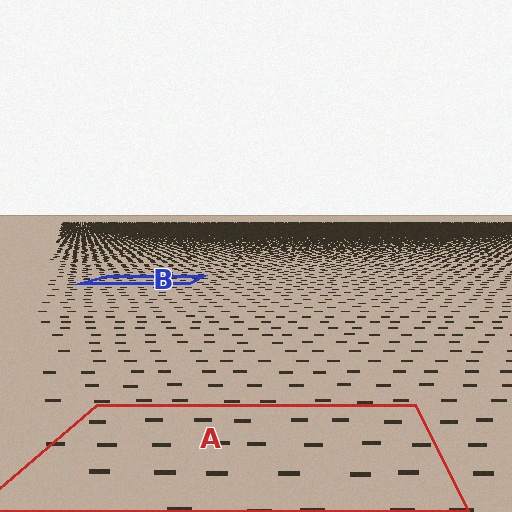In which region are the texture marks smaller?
The texture marks are smaller in region B, because it is farther away.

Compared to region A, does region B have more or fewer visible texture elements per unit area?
Region B has more texture elements per unit area — they are packed more densely because it is farther away.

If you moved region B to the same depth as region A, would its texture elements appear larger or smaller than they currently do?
They would appear larger. At a closer depth, the same texture elements are projected at a bigger on-screen size.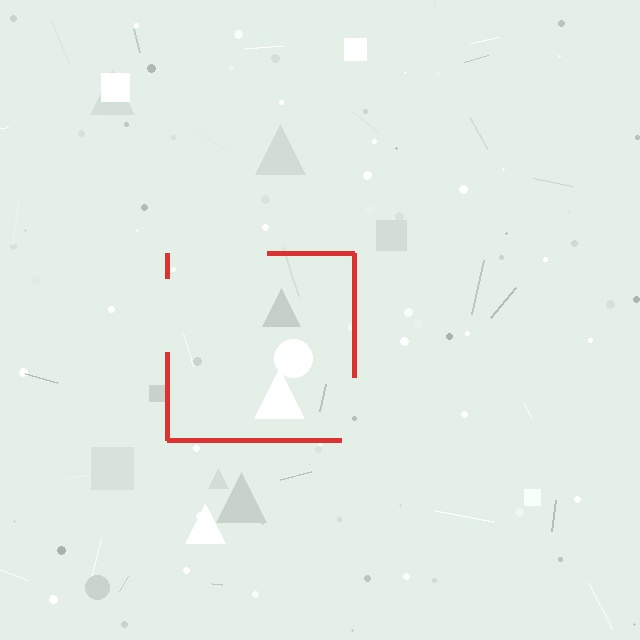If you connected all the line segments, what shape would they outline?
They would outline a square.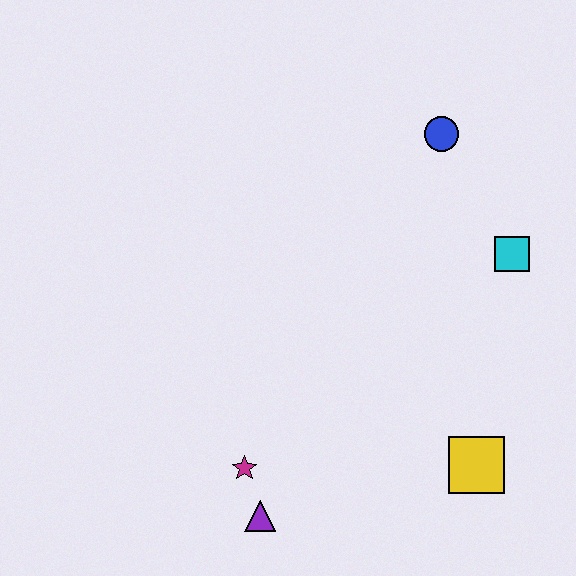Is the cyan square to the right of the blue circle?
Yes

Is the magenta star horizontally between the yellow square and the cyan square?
No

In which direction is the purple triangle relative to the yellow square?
The purple triangle is to the left of the yellow square.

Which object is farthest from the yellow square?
The blue circle is farthest from the yellow square.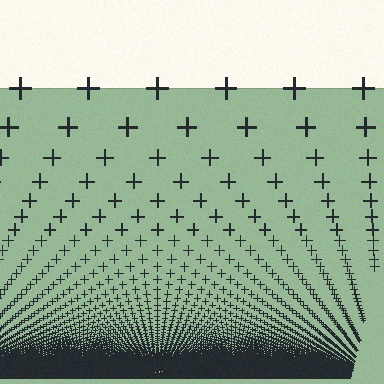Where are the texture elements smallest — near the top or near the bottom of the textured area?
Near the bottom.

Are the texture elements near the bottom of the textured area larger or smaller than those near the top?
Smaller. The gradient is inverted — elements near the bottom are smaller and denser.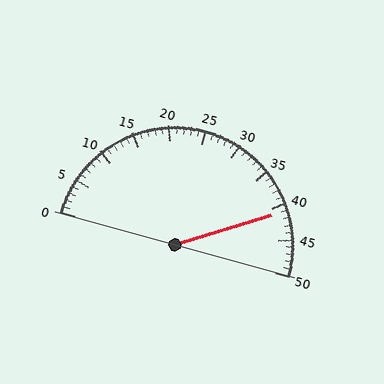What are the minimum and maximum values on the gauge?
The gauge ranges from 0 to 50.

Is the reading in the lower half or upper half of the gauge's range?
The reading is in the upper half of the range (0 to 50).